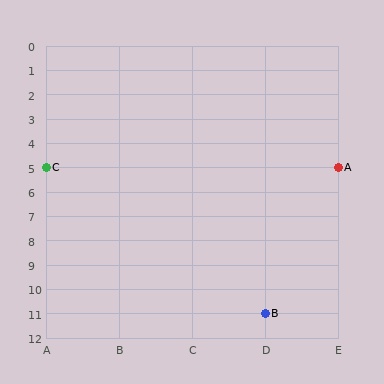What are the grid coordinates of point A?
Point A is at grid coordinates (E, 5).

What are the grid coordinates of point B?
Point B is at grid coordinates (D, 11).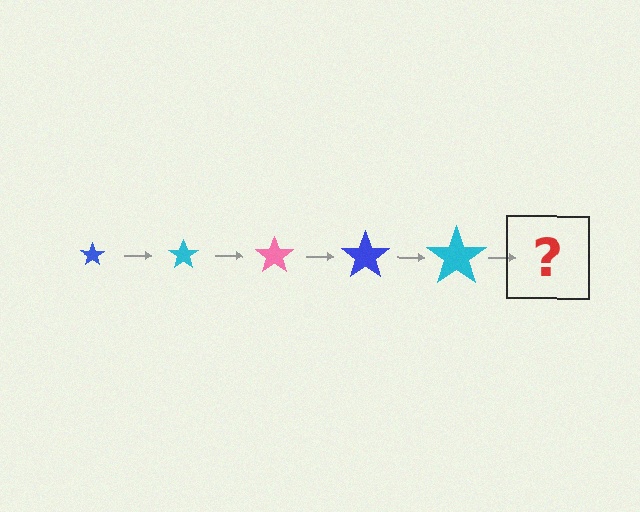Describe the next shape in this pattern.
It should be a pink star, larger than the previous one.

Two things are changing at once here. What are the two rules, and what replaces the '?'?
The two rules are that the star grows larger each step and the color cycles through blue, cyan, and pink. The '?' should be a pink star, larger than the previous one.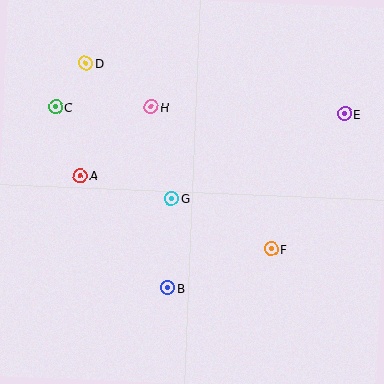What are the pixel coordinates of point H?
Point H is at (151, 107).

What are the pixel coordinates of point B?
Point B is at (168, 288).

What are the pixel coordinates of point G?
Point G is at (171, 198).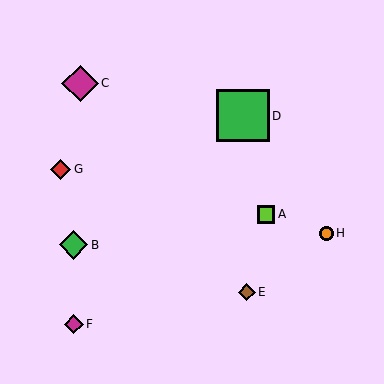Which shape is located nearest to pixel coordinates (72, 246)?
The green diamond (labeled B) at (73, 245) is nearest to that location.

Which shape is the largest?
The green square (labeled D) is the largest.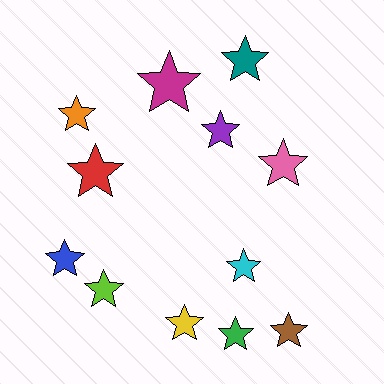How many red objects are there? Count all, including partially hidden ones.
There is 1 red object.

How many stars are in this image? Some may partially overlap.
There are 12 stars.